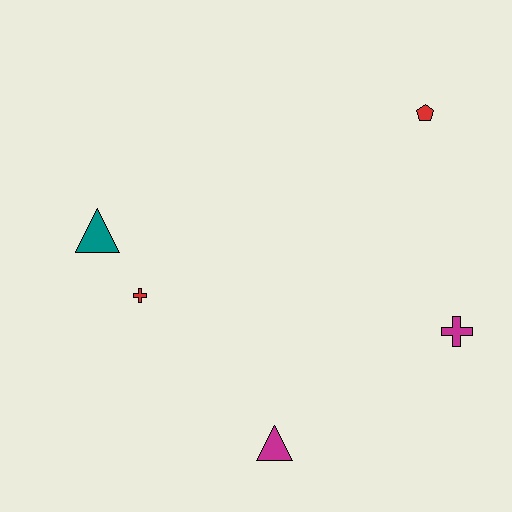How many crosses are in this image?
There are 2 crosses.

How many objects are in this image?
There are 5 objects.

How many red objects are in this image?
There are 2 red objects.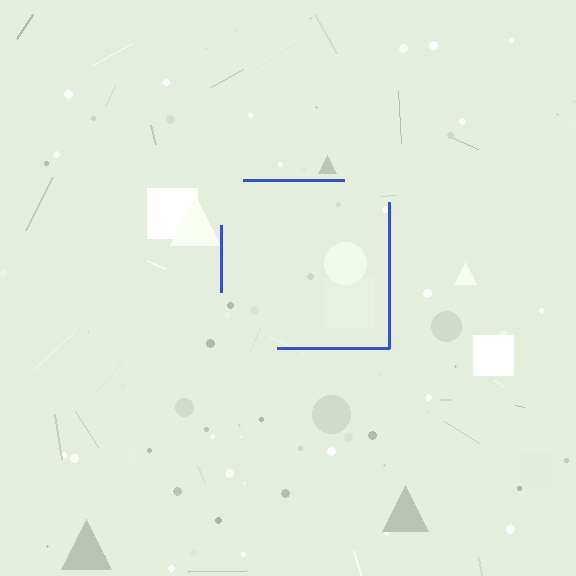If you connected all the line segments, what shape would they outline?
They would outline a square.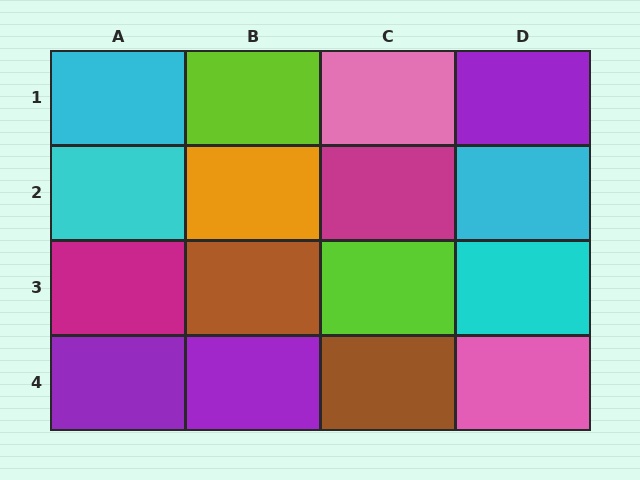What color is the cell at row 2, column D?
Cyan.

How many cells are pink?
2 cells are pink.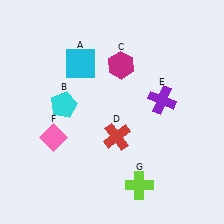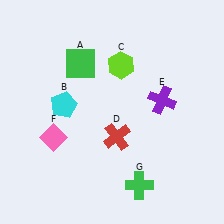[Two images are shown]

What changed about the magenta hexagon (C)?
In Image 1, C is magenta. In Image 2, it changed to lime.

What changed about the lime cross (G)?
In Image 1, G is lime. In Image 2, it changed to green.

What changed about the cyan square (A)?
In Image 1, A is cyan. In Image 2, it changed to green.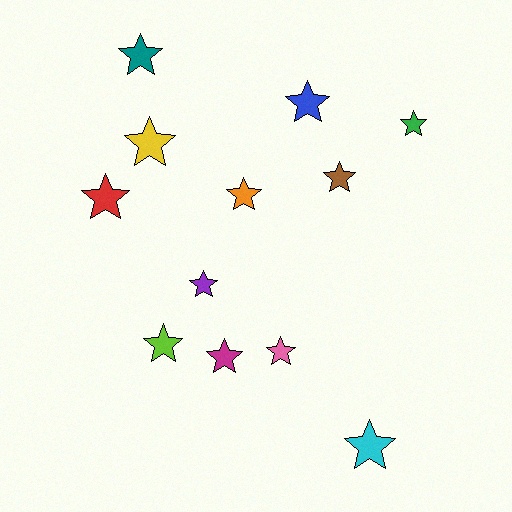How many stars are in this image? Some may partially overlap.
There are 12 stars.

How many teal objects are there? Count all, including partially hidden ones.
There is 1 teal object.